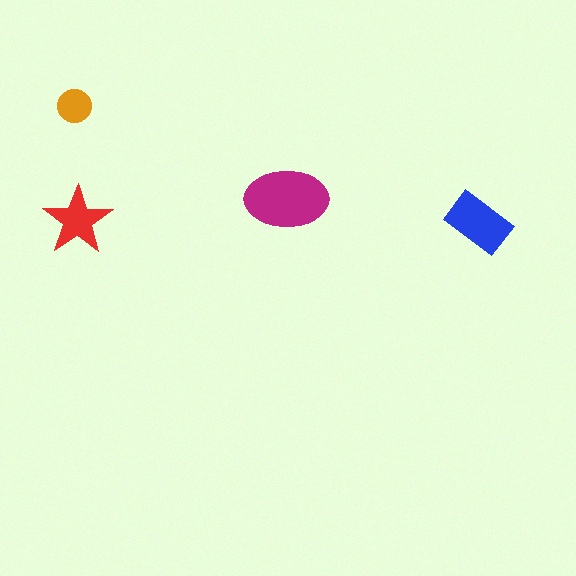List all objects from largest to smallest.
The magenta ellipse, the blue rectangle, the red star, the orange circle.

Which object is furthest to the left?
The orange circle is leftmost.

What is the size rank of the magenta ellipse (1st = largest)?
1st.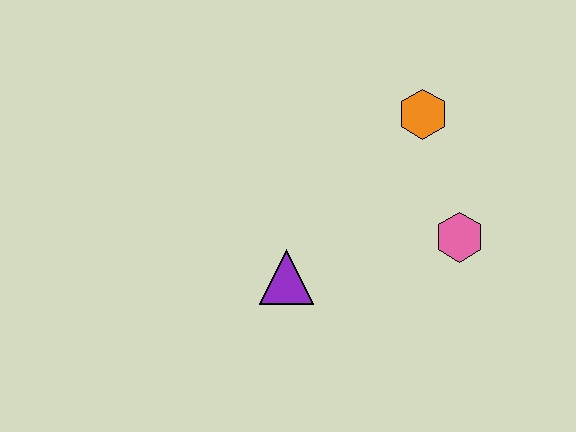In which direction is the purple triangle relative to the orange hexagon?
The purple triangle is below the orange hexagon.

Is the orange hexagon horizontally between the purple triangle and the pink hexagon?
Yes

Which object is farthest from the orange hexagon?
The purple triangle is farthest from the orange hexagon.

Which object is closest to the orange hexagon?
The pink hexagon is closest to the orange hexagon.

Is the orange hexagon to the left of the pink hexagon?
Yes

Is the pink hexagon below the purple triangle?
No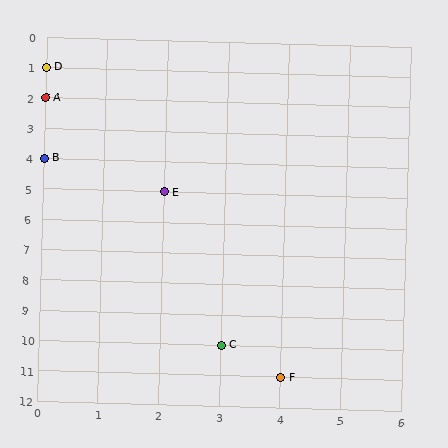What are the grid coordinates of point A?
Point A is at grid coordinates (0, 2).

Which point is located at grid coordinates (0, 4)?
Point B is at (0, 4).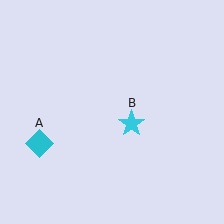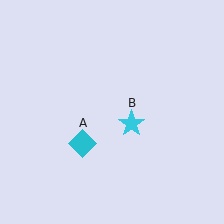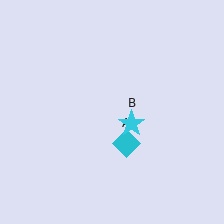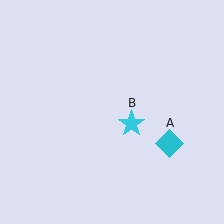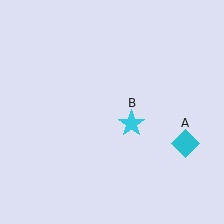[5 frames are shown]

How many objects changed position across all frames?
1 object changed position: cyan diamond (object A).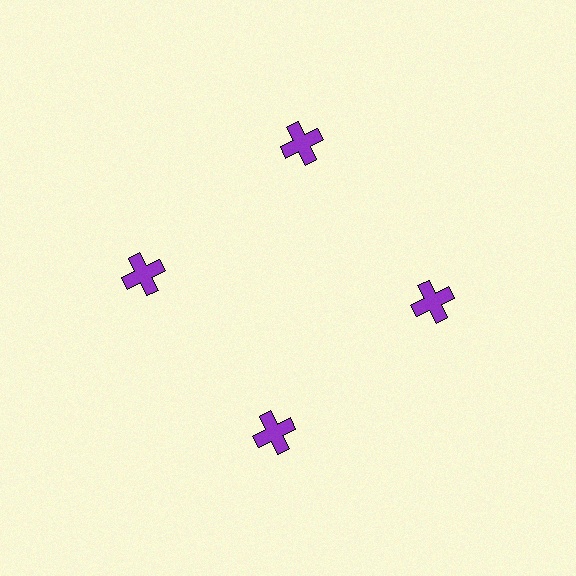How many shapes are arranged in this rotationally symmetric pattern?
There are 4 shapes, arranged in 4 groups of 1.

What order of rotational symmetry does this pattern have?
This pattern has 4-fold rotational symmetry.